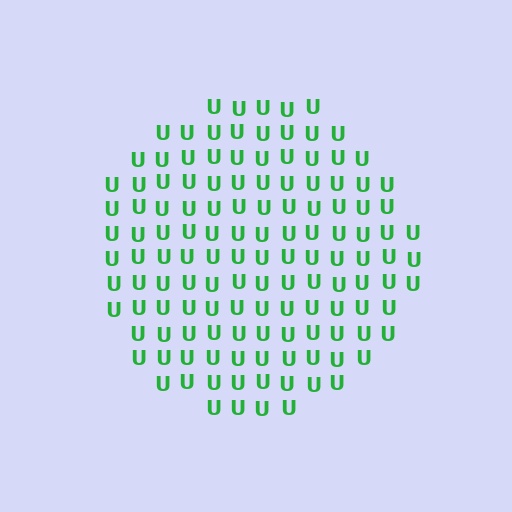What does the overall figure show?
The overall figure shows a circle.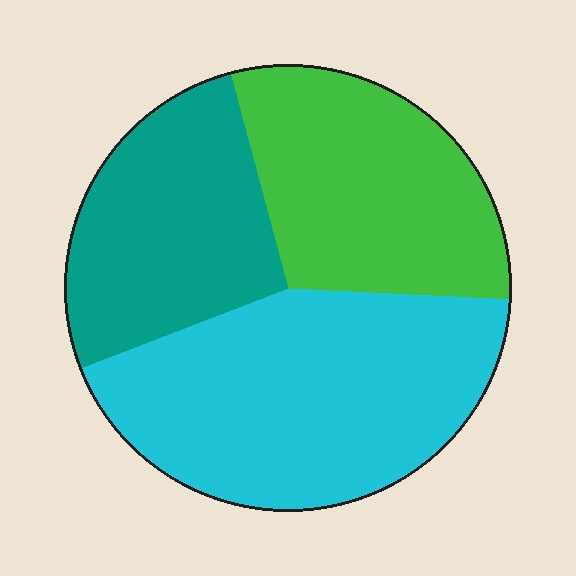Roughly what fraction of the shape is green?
Green takes up between a sixth and a third of the shape.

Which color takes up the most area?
Cyan, at roughly 45%.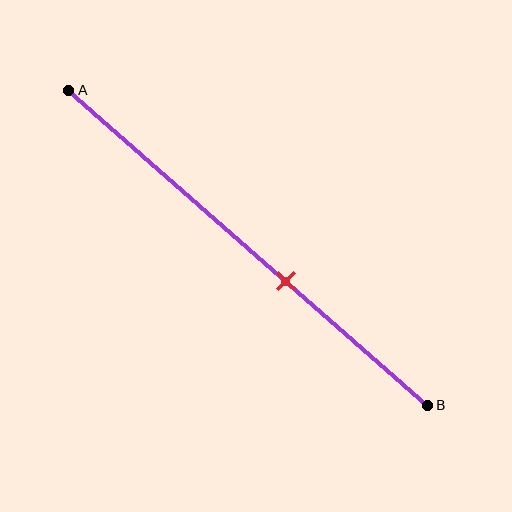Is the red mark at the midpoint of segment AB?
No, the mark is at about 60% from A, not at the 50% midpoint.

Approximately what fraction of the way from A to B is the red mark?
The red mark is approximately 60% of the way from A to B.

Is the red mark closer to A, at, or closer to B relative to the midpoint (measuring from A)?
The red mark is closer to point B than the midpoint of segment AB.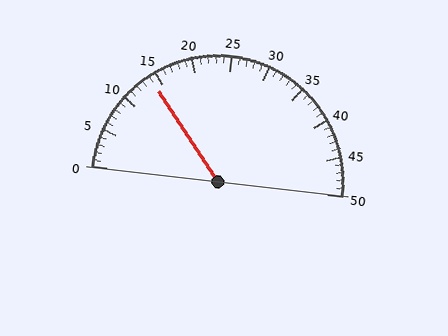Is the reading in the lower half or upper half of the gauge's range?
The reading is in the lower half of the range (0 to 50).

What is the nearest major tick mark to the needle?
The nearest major tick mark is 15.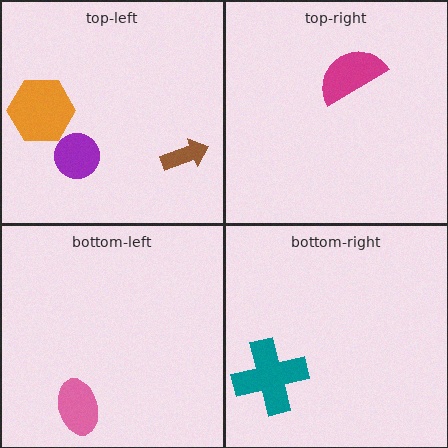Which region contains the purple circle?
The top-left region.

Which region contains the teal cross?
The bottom-right region.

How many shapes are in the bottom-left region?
1.